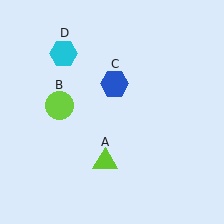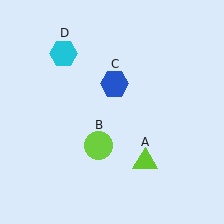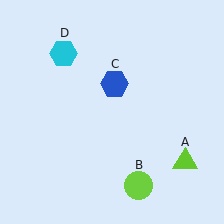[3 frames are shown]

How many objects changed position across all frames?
2 objects changed position: lime triangle (object A), lime circle (object B).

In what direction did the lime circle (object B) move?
The lime circle (object B) moved down and to the right.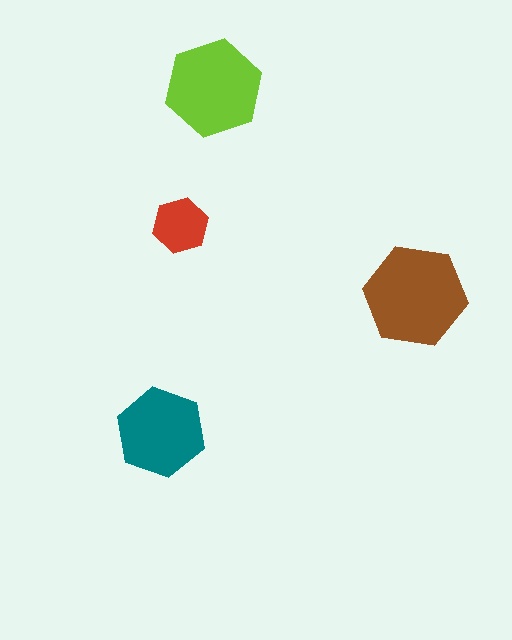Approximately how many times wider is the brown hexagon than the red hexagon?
About 2 times wider.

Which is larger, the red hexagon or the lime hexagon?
The lime one.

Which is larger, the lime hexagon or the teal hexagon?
The lime one.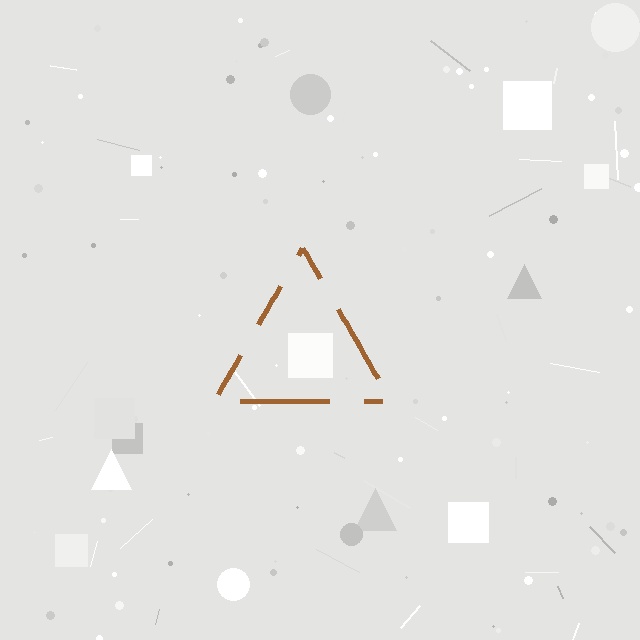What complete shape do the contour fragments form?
The contour fragments form a triangle.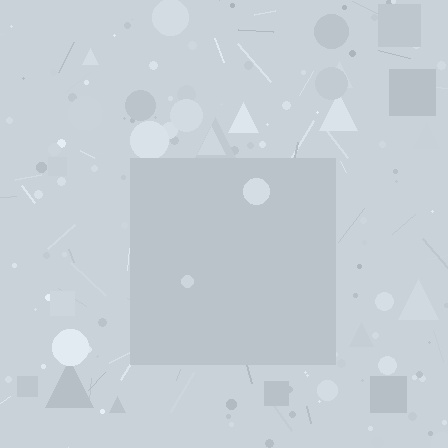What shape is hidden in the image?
A square is hidden in the image.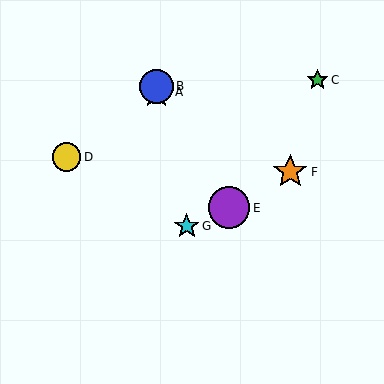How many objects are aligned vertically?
2 objects (A, B) are aligned vertically.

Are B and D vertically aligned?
No, B is at x≈156 and D is at x≈67.